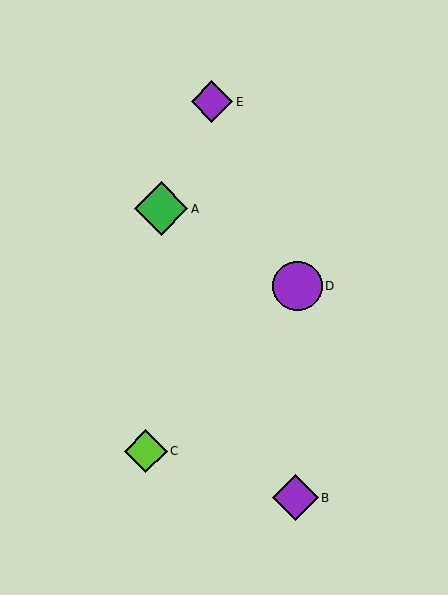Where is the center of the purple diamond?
The center of the purple diamond is at (212, 102).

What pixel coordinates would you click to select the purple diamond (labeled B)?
Click at (295, 498) to select the purple diamond B.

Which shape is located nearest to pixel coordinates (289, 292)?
The purple circle (labeled D) at (297, 286) is nearest to that location.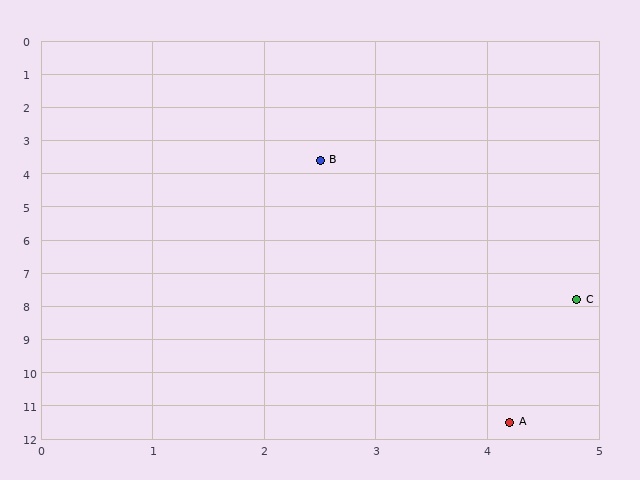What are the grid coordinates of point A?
Point A is at approximately (4.2, 11.5).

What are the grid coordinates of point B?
Point B is at approximately (2.5, 3.6).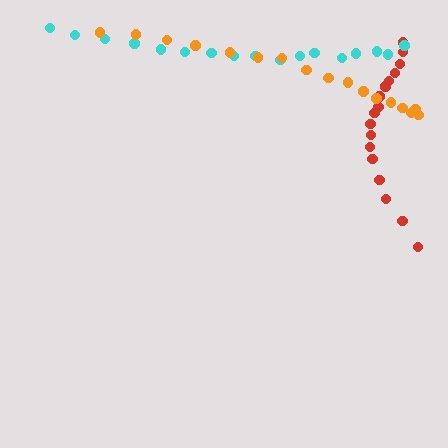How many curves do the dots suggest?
There are 3 distinct paths.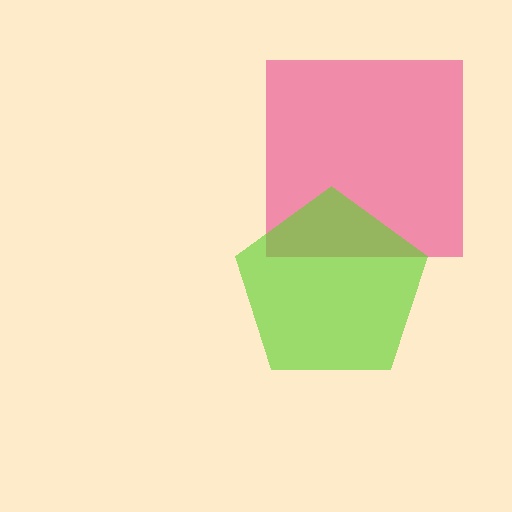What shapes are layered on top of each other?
The layered shapes are: a pink square, a lime pentagon.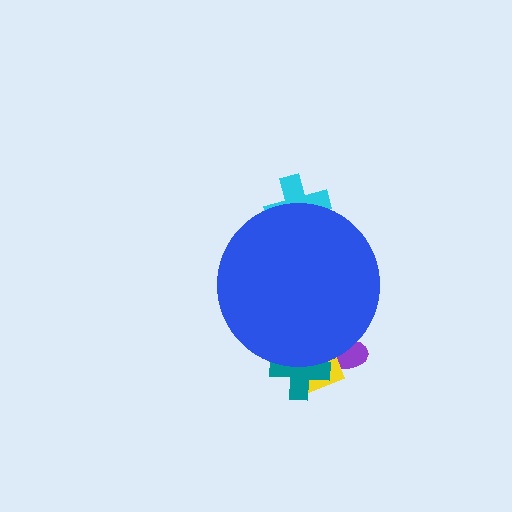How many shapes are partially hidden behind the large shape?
4 shapes are partially hidden.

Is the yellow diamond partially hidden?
Yes, the yellow diamond is partially hidden behind the blue circle.